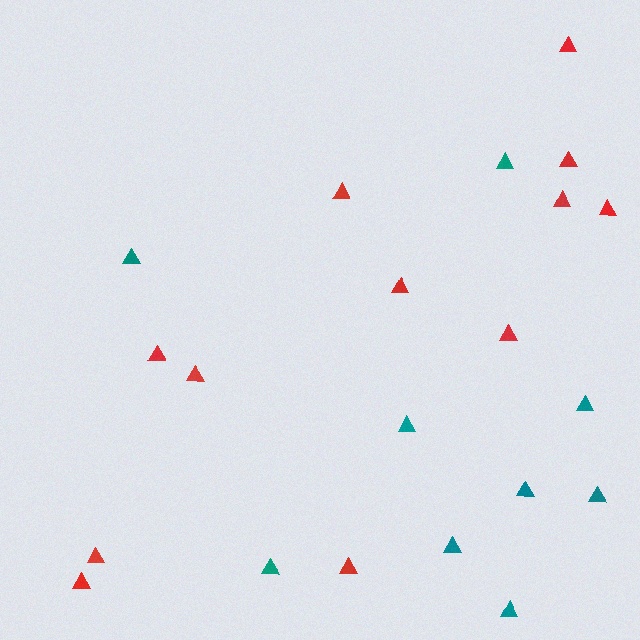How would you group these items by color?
There are 2 groups: one group of red triangles (12) and one group of teal triangles (9).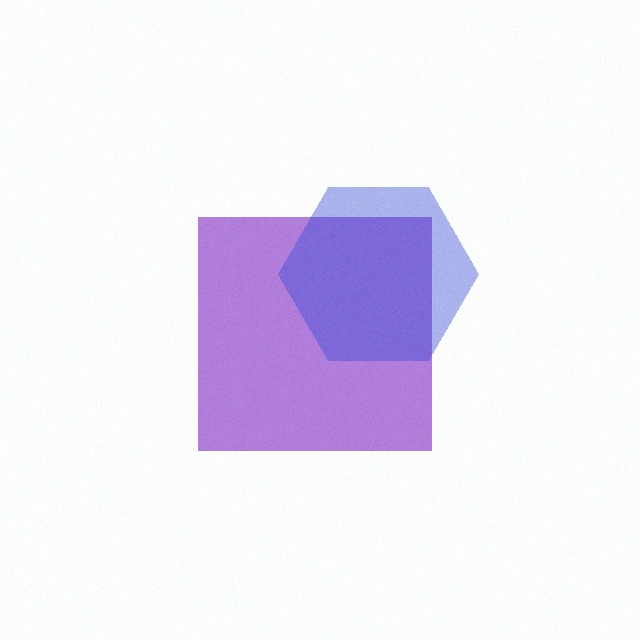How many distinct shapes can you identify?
There are 2 distinct shapes: a purple square, a blue hexagon.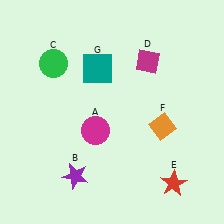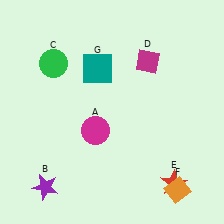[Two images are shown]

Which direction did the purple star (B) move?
The purple star (B) moved left.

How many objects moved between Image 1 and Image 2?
2 objects moved between the two images.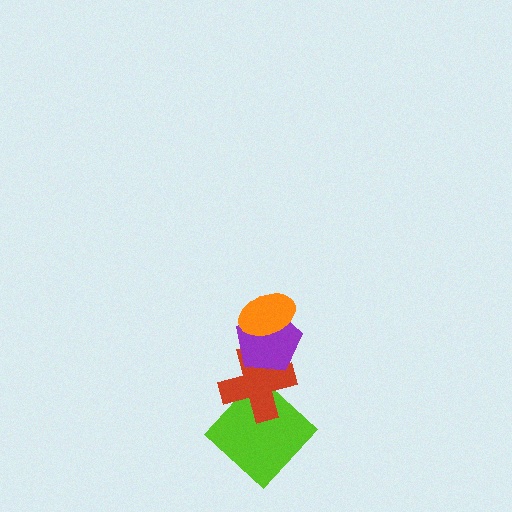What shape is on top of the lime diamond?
The red cross is on top of the lime diamond.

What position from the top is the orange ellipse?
The orange ellipse is 1st from the top.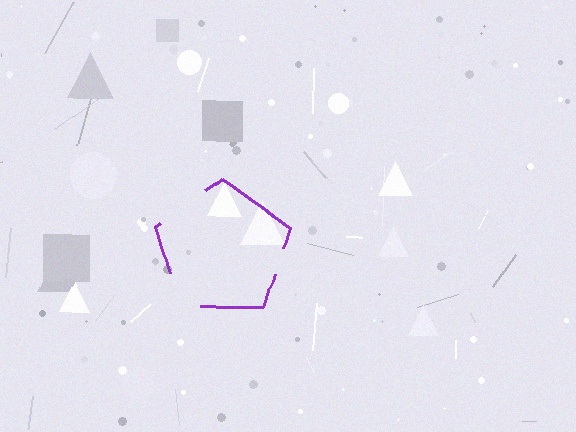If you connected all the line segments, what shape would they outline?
They would outline a pentagon.